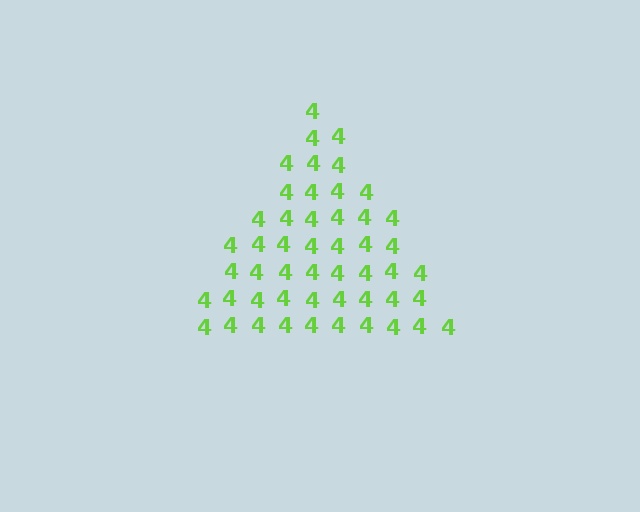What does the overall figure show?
The overall figure shows a triangle.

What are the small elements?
The small elements are digit 4's.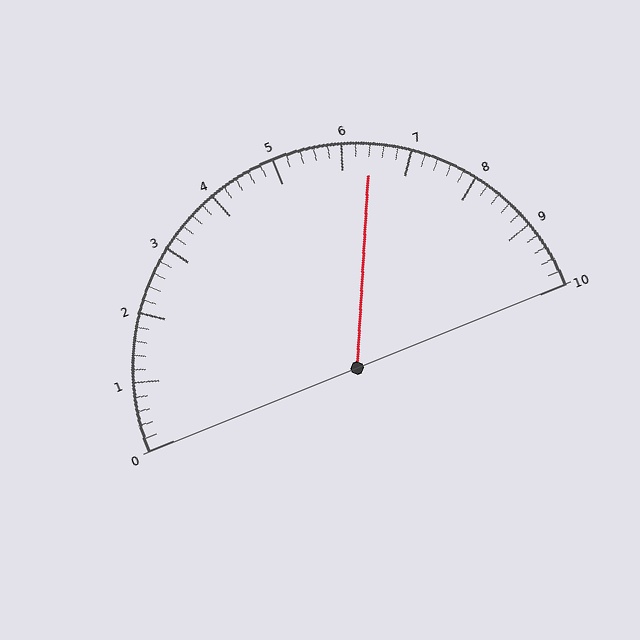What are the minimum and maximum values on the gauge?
The gauge ranges from 0 to 10.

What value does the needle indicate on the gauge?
The needle indicates approximately 6.4.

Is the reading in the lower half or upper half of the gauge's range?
The reading is in the upper half of the range (0 to 10).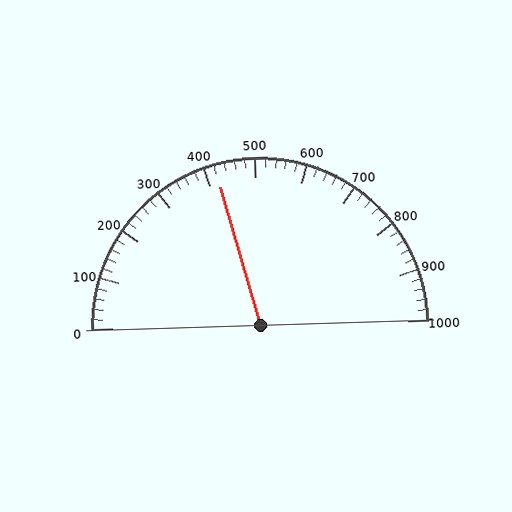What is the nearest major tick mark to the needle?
The nearest major tick mark is 400.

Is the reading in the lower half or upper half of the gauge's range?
The reading is in the lower half of the range (0 to 1000).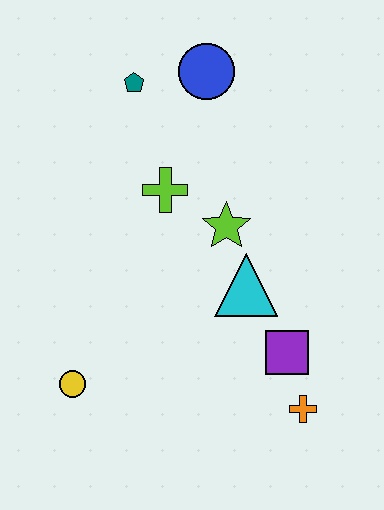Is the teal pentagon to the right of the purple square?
No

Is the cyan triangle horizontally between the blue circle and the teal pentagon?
No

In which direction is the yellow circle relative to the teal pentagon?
The yellow circle is below the teal pentagon.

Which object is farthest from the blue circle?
The orange cross is farthest from the blue circle.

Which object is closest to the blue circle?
The teal pentagon is closest to the blue circle.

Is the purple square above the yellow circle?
Yes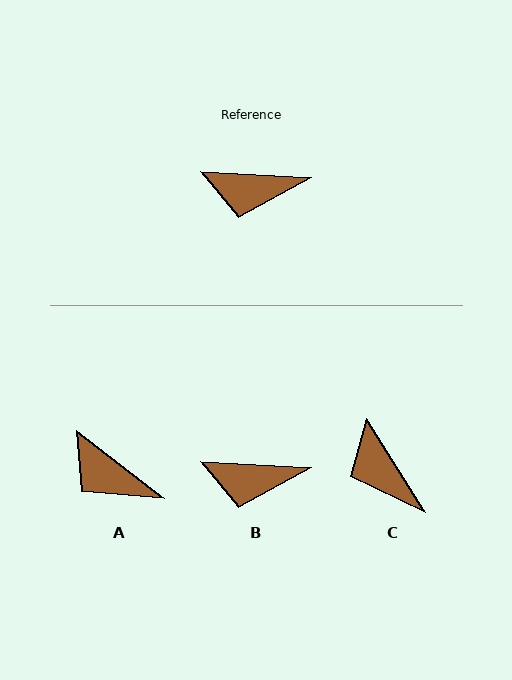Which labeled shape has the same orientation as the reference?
B.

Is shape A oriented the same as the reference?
No, it is off by about 34 degrees.